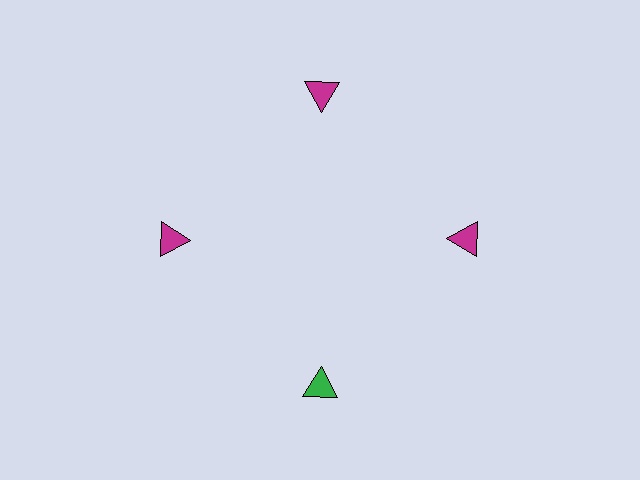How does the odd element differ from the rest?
It has a different color: green instead of magenta.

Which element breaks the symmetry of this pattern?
The green triangle at roughly the 6 o'clock position breaks the symmetry. All other shapes are magenta triangles.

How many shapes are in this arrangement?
There are 4 shapes arranged in a ring pattern.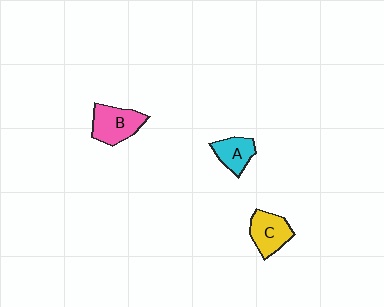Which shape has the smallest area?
Shape A (cyan).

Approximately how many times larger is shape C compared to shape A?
Approximately 1.3 times.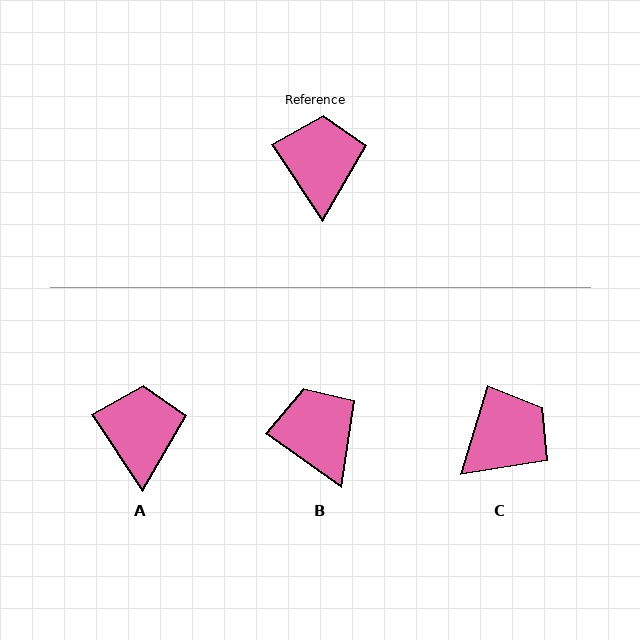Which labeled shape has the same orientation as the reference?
A.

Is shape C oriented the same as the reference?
No, it is off by about 50 degrees.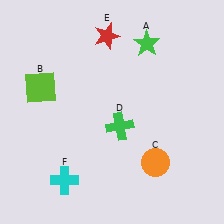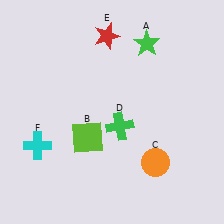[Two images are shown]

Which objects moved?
The objects that moved are: the lime square (B), the cyan cross (F).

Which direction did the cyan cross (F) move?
The cyan cross (F) moved up.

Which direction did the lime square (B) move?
The lime square (B) moved down.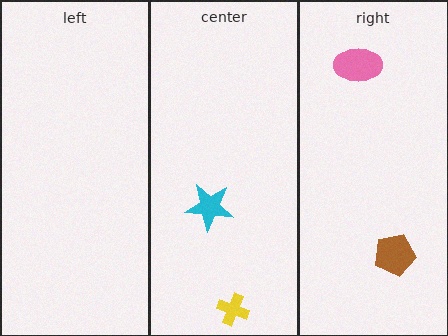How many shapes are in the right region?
2.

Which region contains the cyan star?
The center region.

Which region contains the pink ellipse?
The right region.